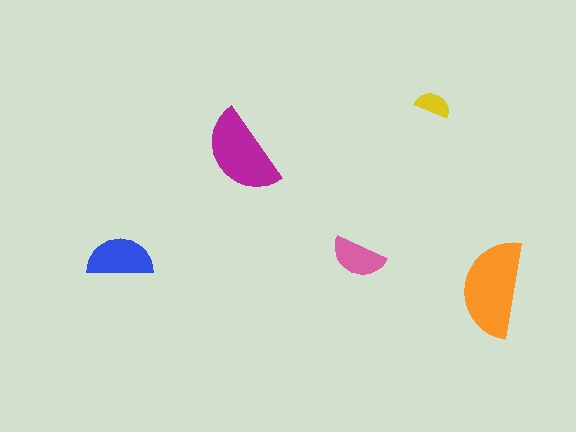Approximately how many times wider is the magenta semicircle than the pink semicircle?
About 1.5 times wider.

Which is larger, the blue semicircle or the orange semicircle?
The orange one.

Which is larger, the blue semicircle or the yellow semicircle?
The blue one.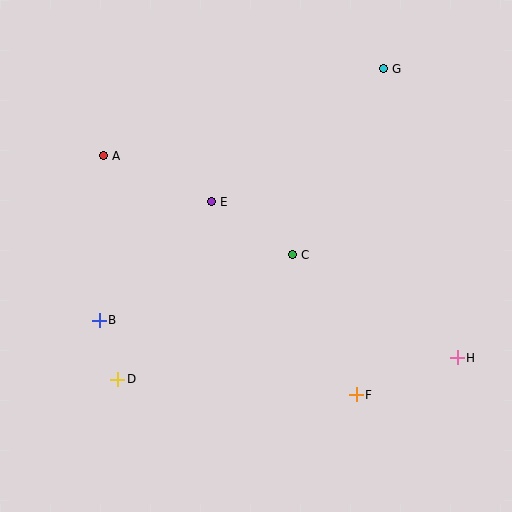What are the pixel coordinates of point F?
Point F is at (356, 395).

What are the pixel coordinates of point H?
Point H is at (457, 358).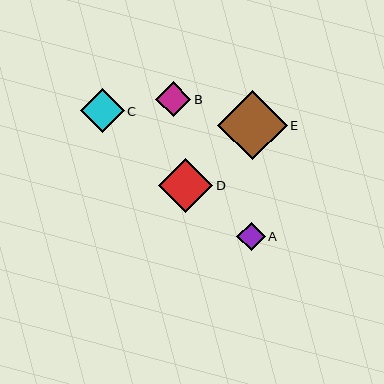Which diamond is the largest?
Diamond E is the largest with a size of approximately 70 pixels.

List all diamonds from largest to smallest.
From largest to smallest: E, D, C, B, A.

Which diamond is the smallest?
Diamond A is the smallest with a size of approximately 28 pixels.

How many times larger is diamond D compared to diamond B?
Diamond D is approximately 1.5 times the size of diamond B.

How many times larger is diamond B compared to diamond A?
Diamond B is approximately 1.2 times the size of diamond A.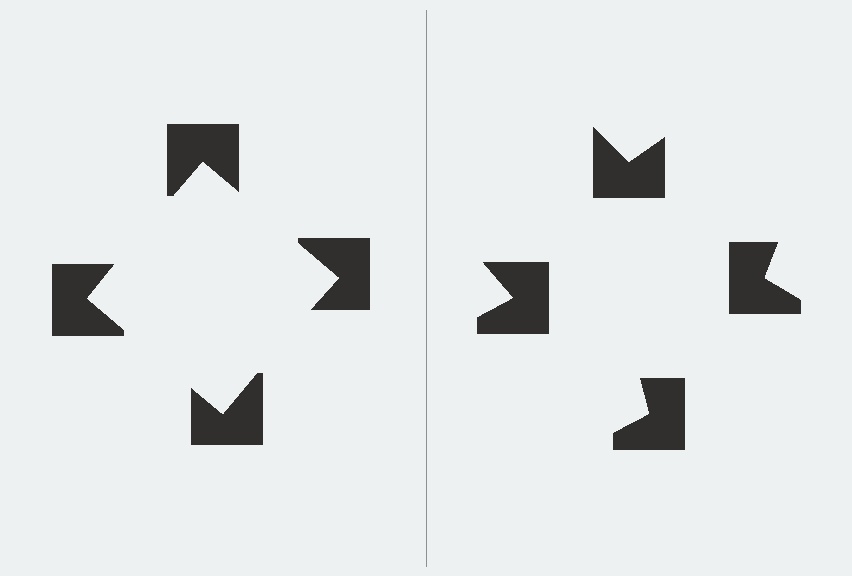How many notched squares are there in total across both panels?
8 — 4 on each side.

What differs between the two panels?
The notched squares are positioned identically on both sides; only the wedge orientations differ. On the left they align to a square; on the right they are misaligned.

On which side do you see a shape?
An illusory square appears on the left side. On the right side the wedge cuts are rotated, so no coherent shape forms.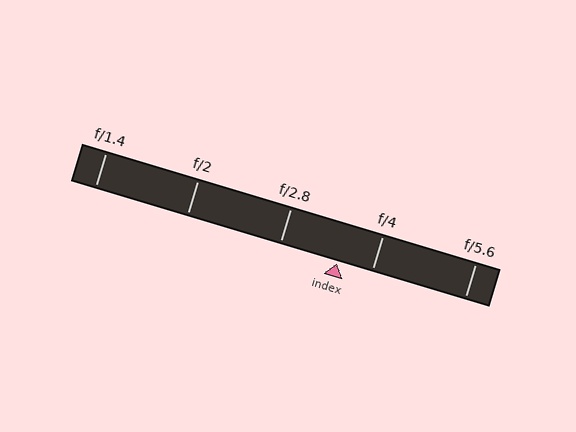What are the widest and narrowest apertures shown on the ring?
The widest aperture shown is f/1.4 and the narrowest is f/5.6.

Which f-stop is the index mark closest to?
The index mark is closest to f/4.